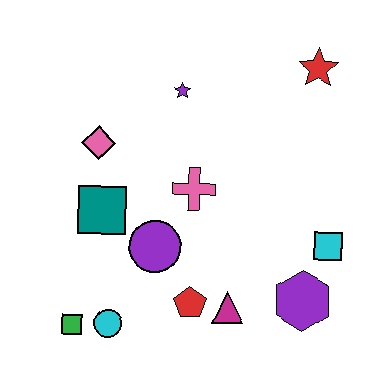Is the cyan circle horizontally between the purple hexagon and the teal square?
Yes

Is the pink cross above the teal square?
Yes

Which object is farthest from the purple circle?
The red star is farthest from the purple circle.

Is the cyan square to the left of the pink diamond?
No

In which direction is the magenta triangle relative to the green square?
The magenta triangle is to the right of the green square.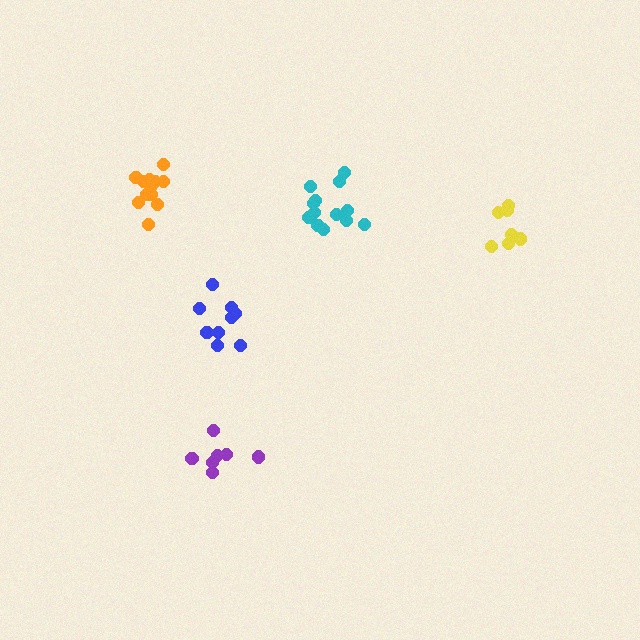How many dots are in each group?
Group 1: 7 dots, Group 2: 13 dots, Group 3: 7 dots, Group 4: 12 dots, Group 5: 9 dots (48 total).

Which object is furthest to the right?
The yellow cluster is rightmost.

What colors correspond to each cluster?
The clusters are colored: yellow, cyan, purple, orange, blue.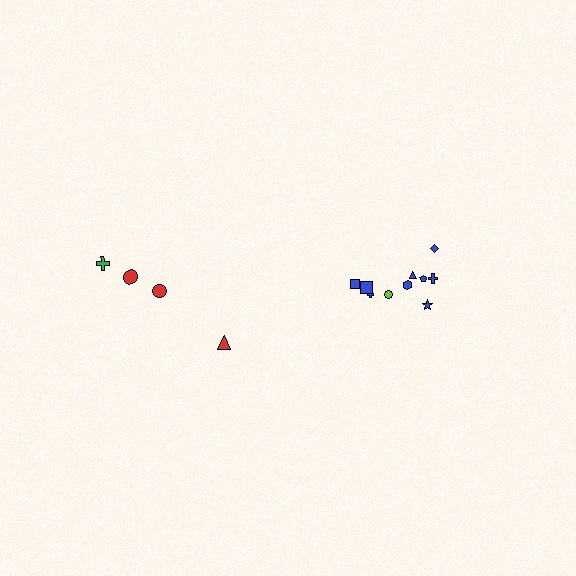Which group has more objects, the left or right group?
The right group.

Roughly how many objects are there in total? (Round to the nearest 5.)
Roughly 15 objects in total.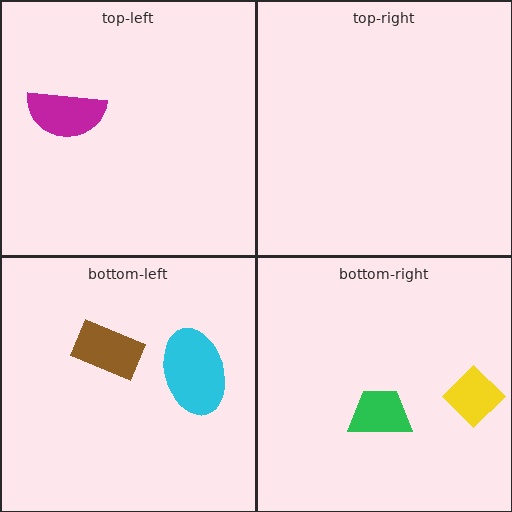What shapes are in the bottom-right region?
The green trapezoid, the yellow diamond.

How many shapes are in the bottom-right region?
2.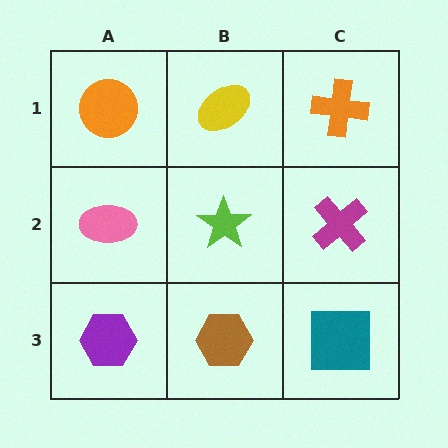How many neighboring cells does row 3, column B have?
3.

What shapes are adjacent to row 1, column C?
A magenta cross (row 2, column C), a yellow ellipse (row 1, column B).